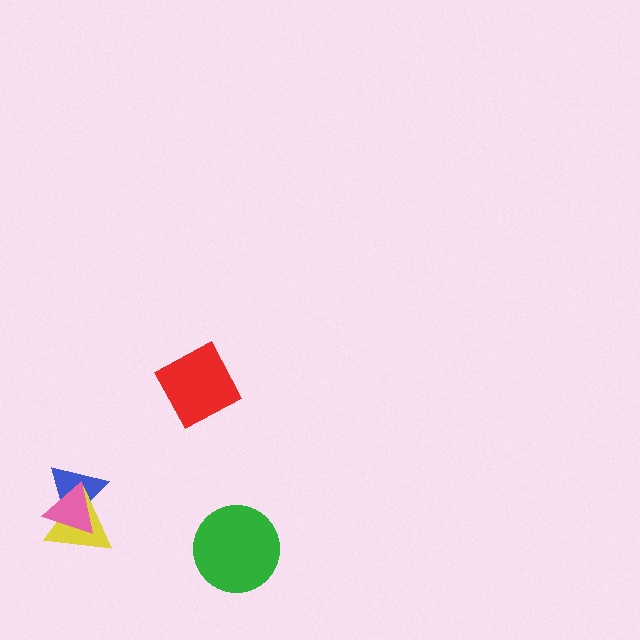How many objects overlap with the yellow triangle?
2 objects overlap with the yellow triangle.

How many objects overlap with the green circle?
0 objects overlap with the green circle.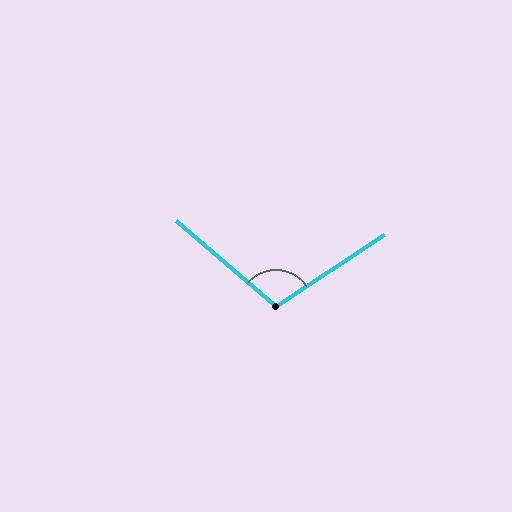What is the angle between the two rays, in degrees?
Approximately 106 degrees.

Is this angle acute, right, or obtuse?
It is obtuse.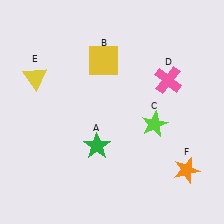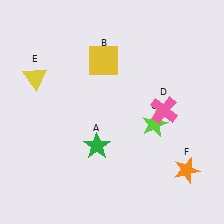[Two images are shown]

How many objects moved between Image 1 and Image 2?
1 object moved between the two images.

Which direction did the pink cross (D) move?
The pink cross (D) moved down.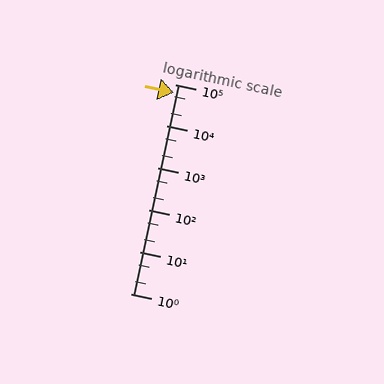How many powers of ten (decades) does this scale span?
The scale spans 5 decades, from 1 to 100000.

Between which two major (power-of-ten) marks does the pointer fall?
The pointer is between 10000 and 100000.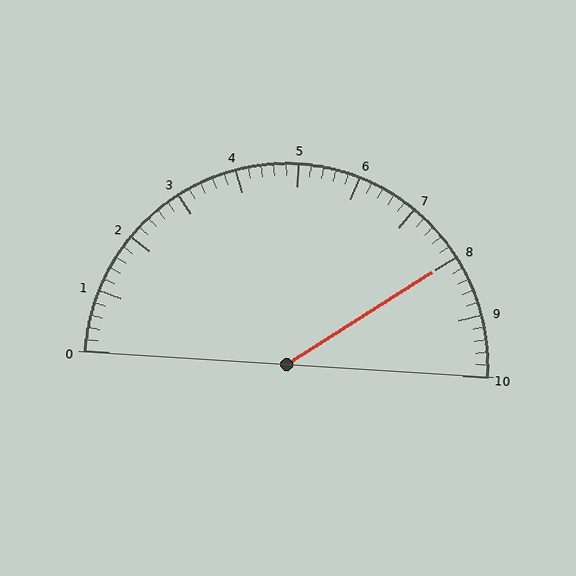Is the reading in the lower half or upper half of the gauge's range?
The reading is in the upper half of the range (0 to 10).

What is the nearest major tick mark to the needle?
The nearest major tick mark is 8.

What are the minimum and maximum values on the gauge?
The gauge ranges from 0 to 10.